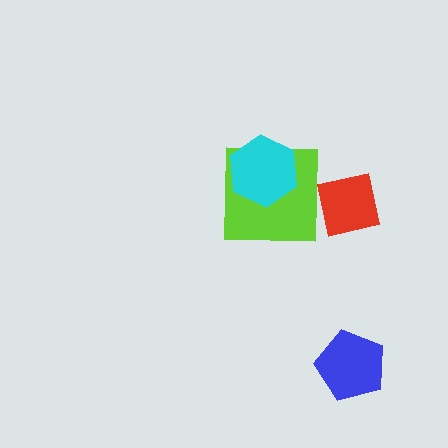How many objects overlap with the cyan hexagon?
1 object overlaps with the cyan hexagon.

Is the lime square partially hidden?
Yes, it is partially covered by another shape.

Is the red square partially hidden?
No, no other shape covers it.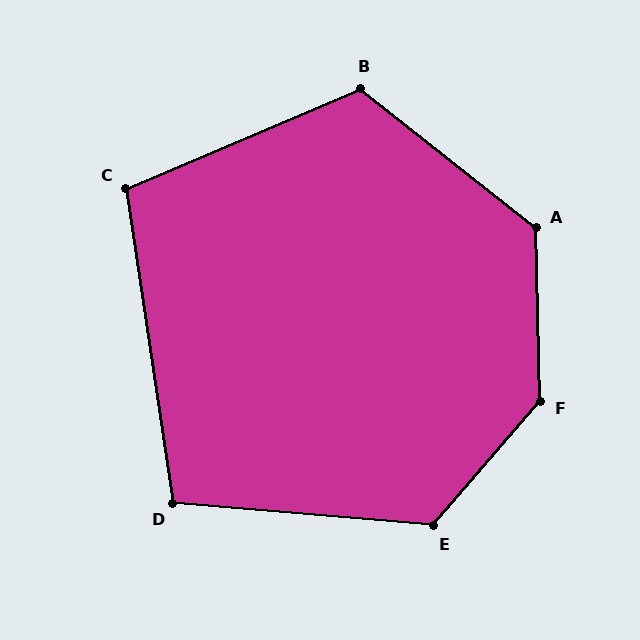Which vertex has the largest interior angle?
F, at approximately 138 degrees.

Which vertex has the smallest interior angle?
D, at approximately 104 degrees.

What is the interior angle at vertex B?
Approximately 119 degrees (obtuse).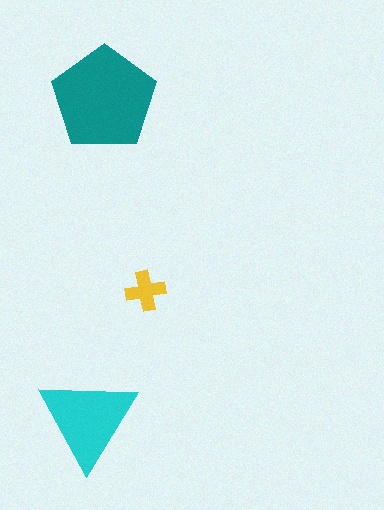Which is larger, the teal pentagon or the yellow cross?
The teal pentagon.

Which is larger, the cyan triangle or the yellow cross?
The cyan triangle.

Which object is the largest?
The teal pentagon.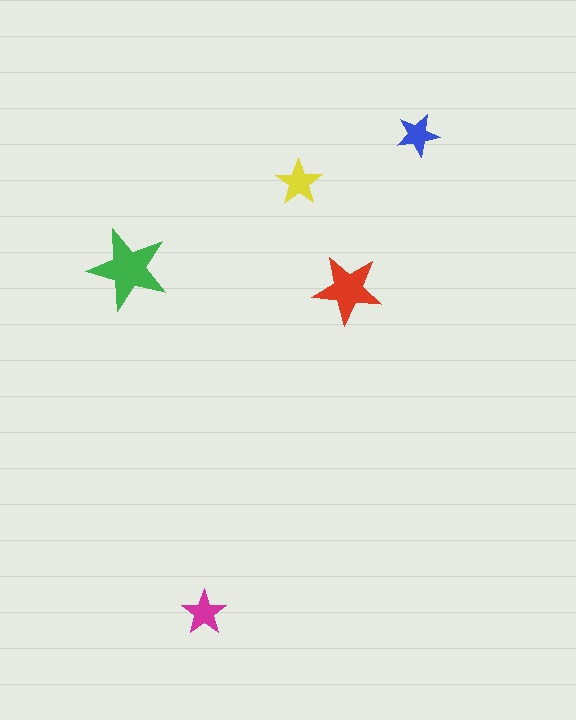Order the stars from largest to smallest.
the green one, the red one, the yellow one, the magenta one, the blue one.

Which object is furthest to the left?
The green star is leftmost.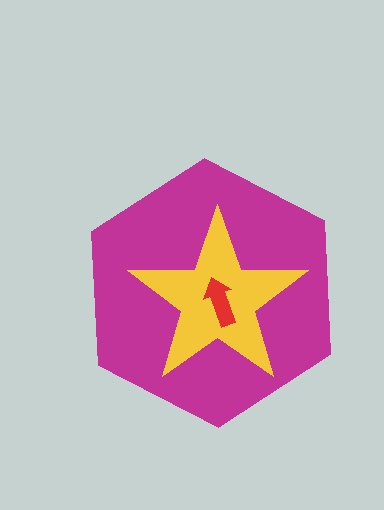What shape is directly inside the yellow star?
The red arrow.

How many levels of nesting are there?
3.